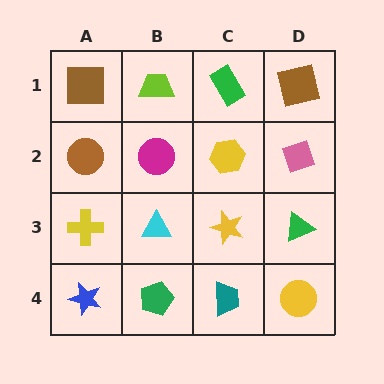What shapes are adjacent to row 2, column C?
A green rectangle (row 1, column C), a yellow star (row 3, column C), a magenta circle (row 2, column B), a pink diamond (row 2, column D).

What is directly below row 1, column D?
A pink diamond.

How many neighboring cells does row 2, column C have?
4.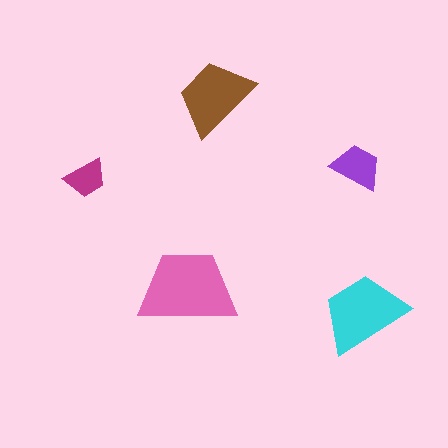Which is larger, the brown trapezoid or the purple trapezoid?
The brown one.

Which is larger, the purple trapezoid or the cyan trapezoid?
The cyan one.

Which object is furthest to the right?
The cyan trapezoid is rightmost.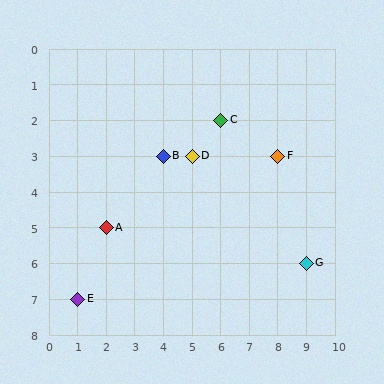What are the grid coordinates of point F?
Point F is at grid coordinates (8, 3).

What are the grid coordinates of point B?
Point B is at grid coordinates (4, 3).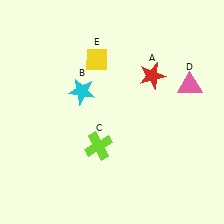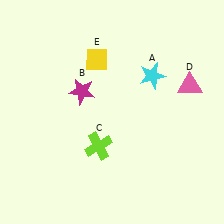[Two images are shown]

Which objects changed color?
A changed from red to cyan. B changed from cyan to magenta.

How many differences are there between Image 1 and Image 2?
There are 2 differences between the two images.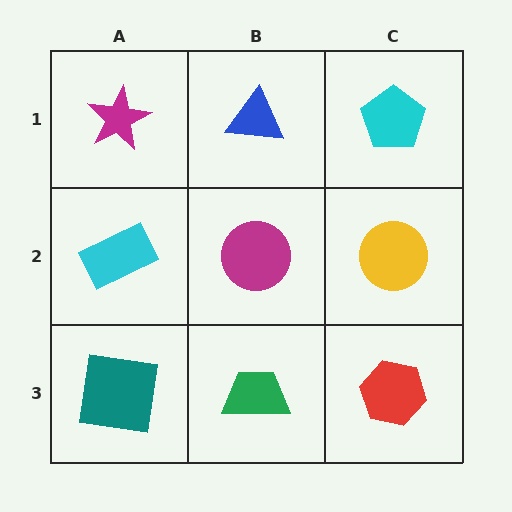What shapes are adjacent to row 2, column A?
A magenta star (row 1, column A), a teal square (row 3, column A), a magenta circle (row 2, column B).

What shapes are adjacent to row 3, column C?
A yellow circle (row 2, column C), a green trapezoid (row 3, column B).